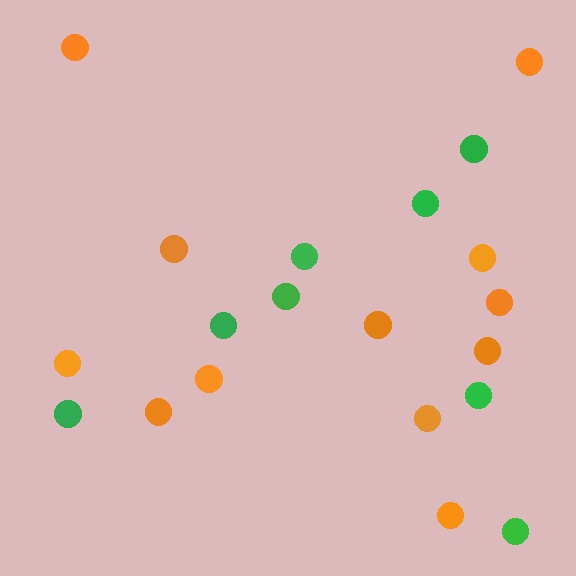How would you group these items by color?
There are 2 groups: one group of orange circles (12) and one group of green circles (8).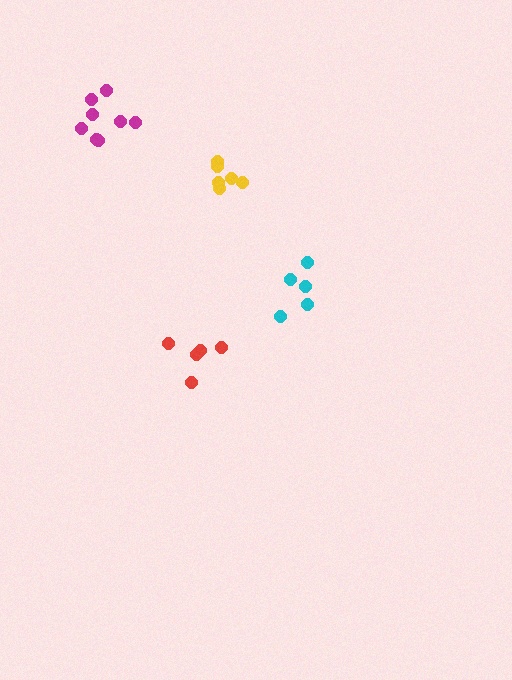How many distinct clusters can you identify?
There are 4 distinct clusters.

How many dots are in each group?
Group 1: 5 dots, Group 2: 6 dots, Group 3: 8 dots, Group 4: 5 dots (24 total).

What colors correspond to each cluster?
The clusters are colored: cyan, yellow, magenta, red.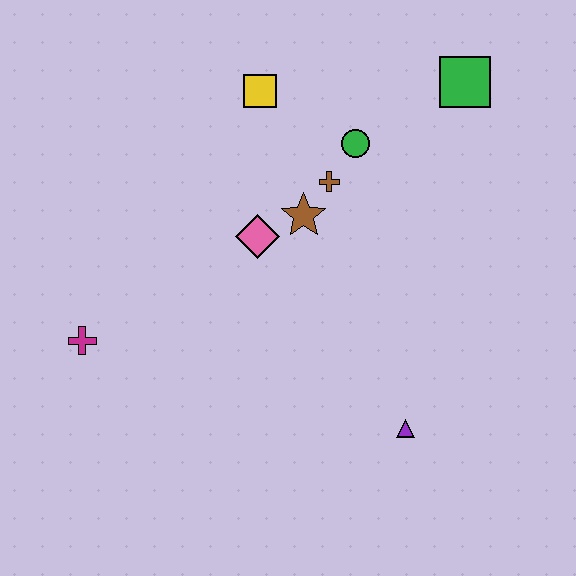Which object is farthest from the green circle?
The magenta cross is farthest from the green circle.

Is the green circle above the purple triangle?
Yes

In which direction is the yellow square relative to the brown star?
The yellow square is above the brown star.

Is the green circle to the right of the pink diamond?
Yes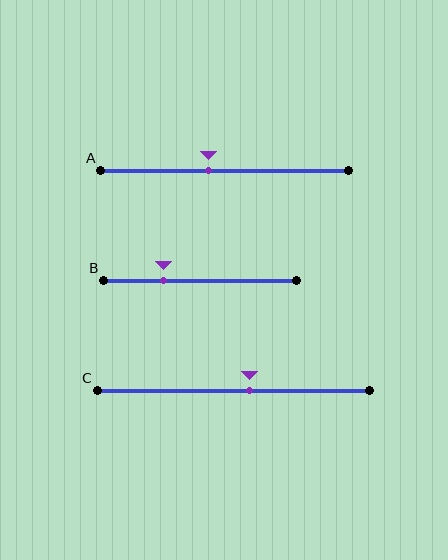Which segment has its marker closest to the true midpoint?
Segment C has its marker closest to the true midpoint.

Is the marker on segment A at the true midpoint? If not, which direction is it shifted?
No, the marker on segment A is shifted to the left by about 7% of the segment length.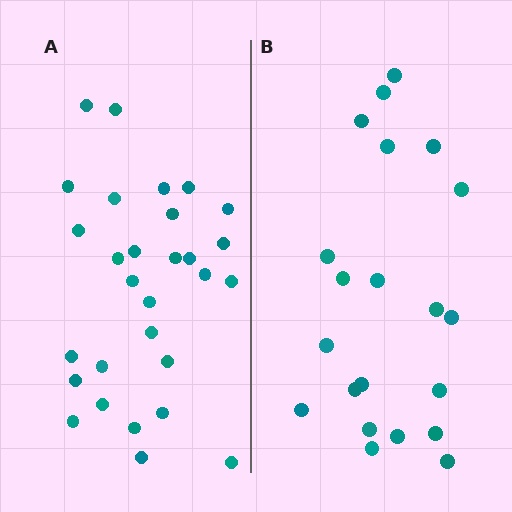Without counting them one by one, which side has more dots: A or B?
Region A (the left region) has more dots.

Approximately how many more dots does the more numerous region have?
Region A has roughly 8 or so more dots than region B.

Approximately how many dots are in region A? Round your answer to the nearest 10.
About 30 dots. (The exact count is 29, which rounds to 30.)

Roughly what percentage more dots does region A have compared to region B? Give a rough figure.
About 40% more.